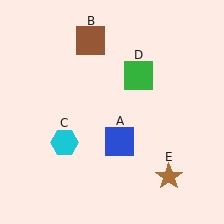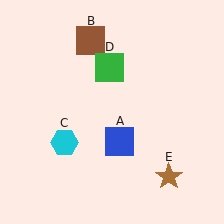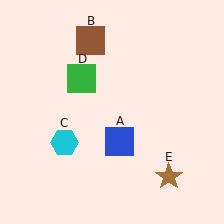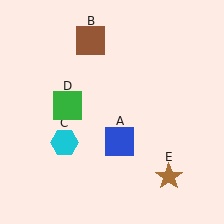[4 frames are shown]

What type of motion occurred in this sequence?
The green square (object D) rotated counterclockwise around the center of the scene.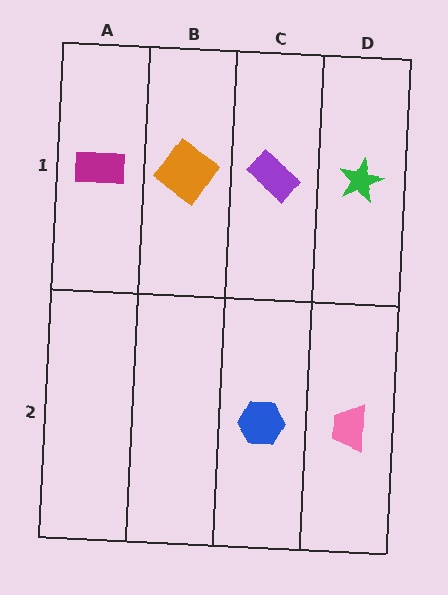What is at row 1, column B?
An orange diamond.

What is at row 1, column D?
A green star.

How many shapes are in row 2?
2 shapes.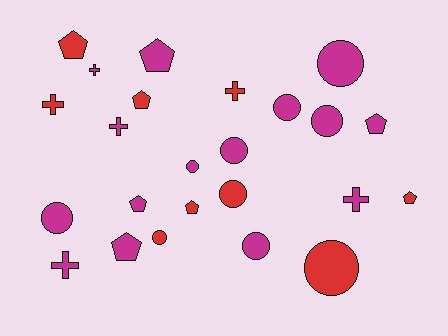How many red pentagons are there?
There are 4 red pentagons.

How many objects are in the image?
There are 24 objects.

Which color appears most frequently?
Magenta, with 15 objects.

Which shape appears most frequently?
Circle, with 10 objects.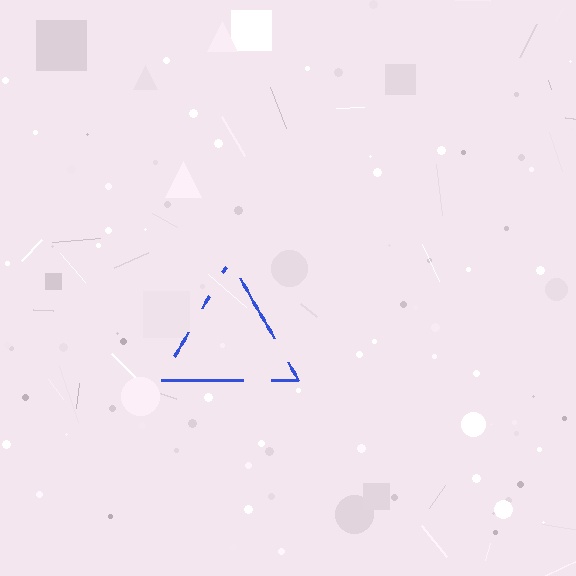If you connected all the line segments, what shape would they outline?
They would outline a triangle.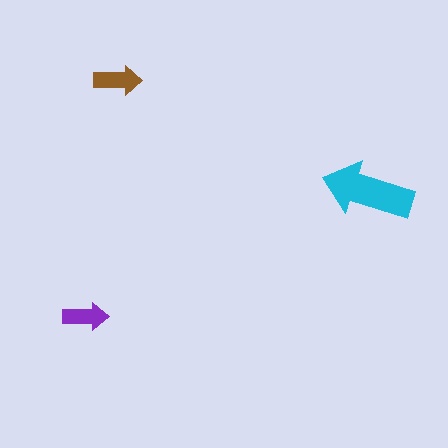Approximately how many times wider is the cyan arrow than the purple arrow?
About 2 times wider.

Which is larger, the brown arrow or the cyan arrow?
The cyan one.